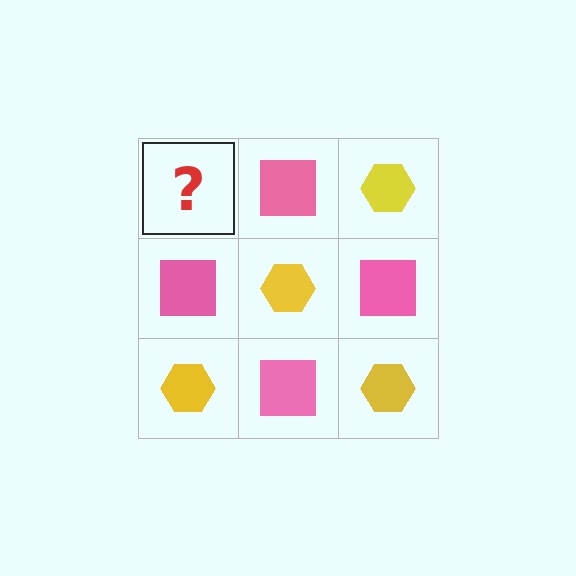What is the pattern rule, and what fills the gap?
The rule is that it alternates yellow hexagon and pink square in a checkerboard pattern. The gap should be filled with a yellow hexagon.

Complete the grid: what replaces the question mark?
The question mark should be replaced with a yellow hexagon.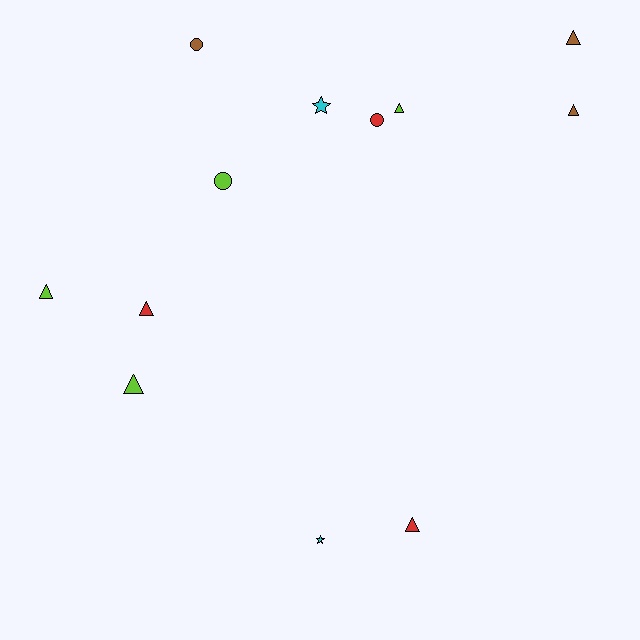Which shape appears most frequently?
Triangle, with 7 objects.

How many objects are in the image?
There are 12 objects.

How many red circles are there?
There is 1 red circle.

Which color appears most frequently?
Lime, with 4 objects.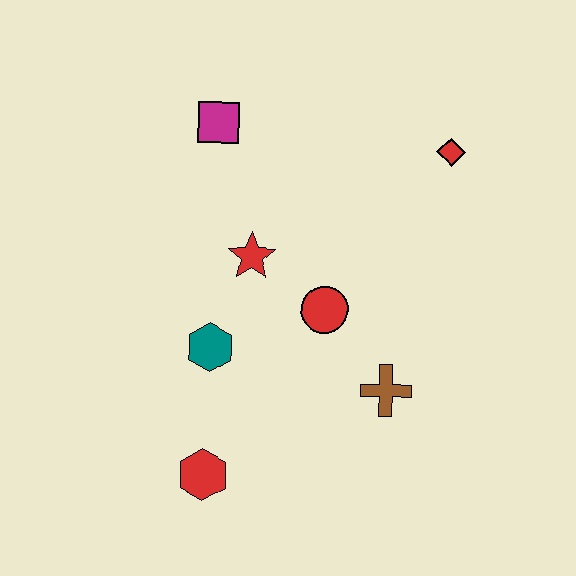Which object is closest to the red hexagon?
The teal hexagon is closest to the red hexagon.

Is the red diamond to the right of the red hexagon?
Yes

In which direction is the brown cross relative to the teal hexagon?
The brown cross is to the right of the teal hexagon.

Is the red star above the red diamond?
No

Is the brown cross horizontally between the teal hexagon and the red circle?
No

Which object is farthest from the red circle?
The magenta square is farthest from the red circle.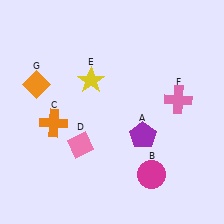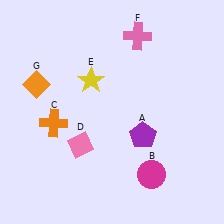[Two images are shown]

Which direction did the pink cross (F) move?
The pink cross (F) moved up.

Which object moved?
The pink cross (F) moved up.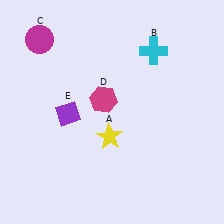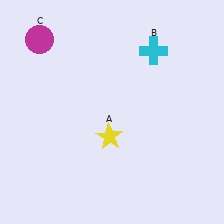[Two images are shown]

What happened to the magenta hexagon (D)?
The magenta hexagon (D) was removed in Image 2. It was in the top-left area of Image 1.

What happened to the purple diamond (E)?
The purple diamond (E) was removed in Image 2. It was in the bottom-left area of Image 1.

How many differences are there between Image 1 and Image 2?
There are 2 differences between the two images.